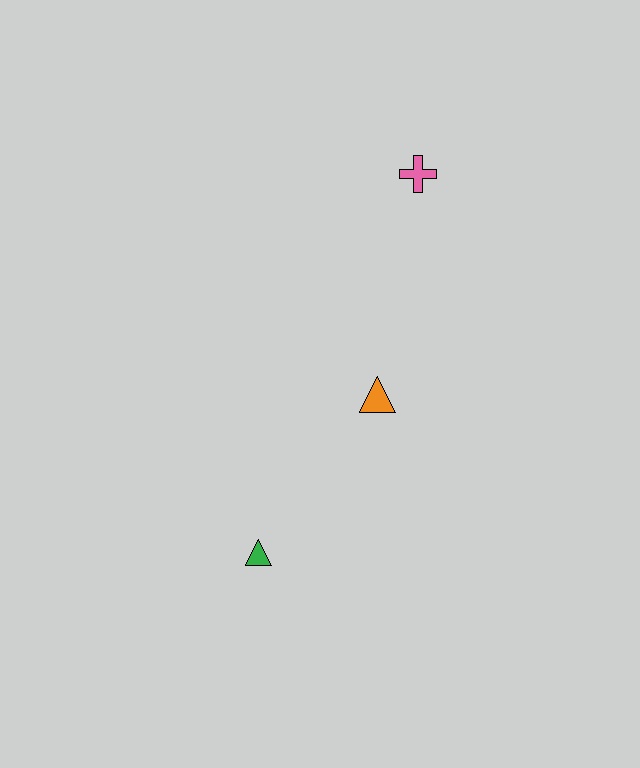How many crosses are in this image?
There is 1 cross.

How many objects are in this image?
There are 3 objects.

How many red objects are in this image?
There are no red objects.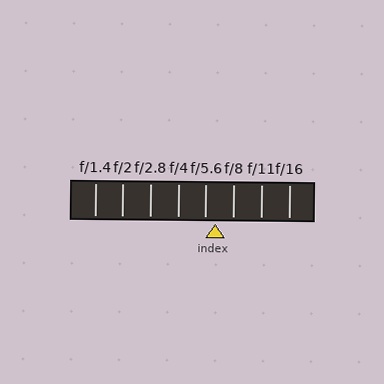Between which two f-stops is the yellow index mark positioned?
The index mark is between f/5.6 and f/8.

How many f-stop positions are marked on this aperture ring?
There are 8 f-stop positions marked.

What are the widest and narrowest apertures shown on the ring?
The widest aperture shown is f/1.4 and the narrowest is f/16.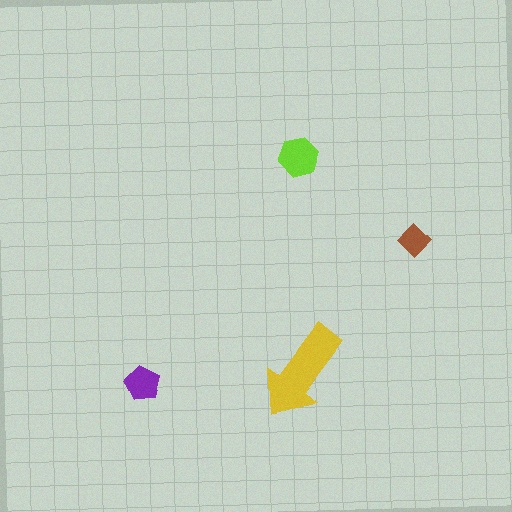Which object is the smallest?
The brown diamond.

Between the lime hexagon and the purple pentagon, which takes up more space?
The lime hexagon.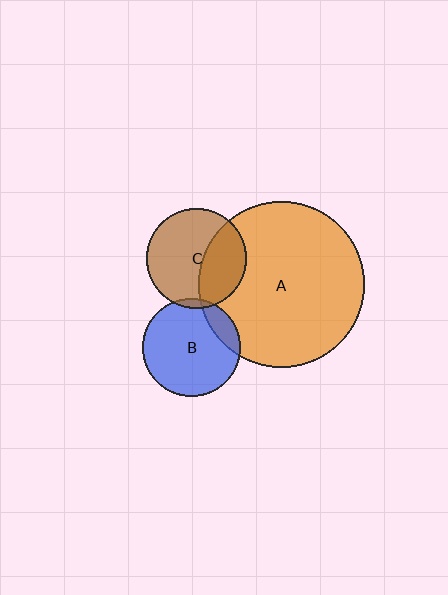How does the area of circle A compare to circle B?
Approximately 2.9 times.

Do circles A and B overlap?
Yes.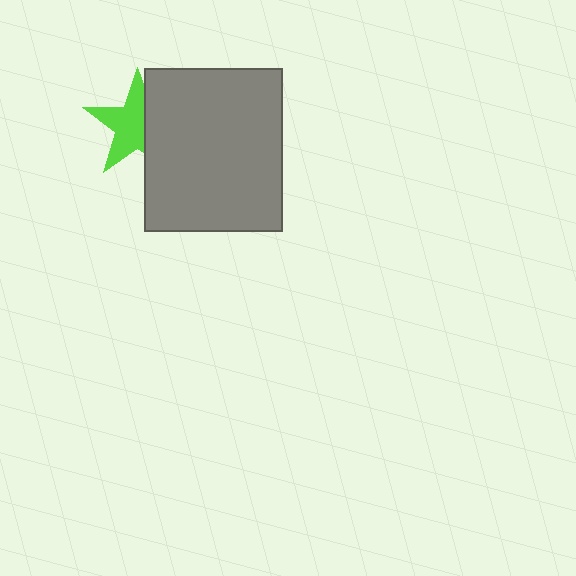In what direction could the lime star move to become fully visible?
The lime star could move left. That would shift it out from behind the gray rectangle entirely.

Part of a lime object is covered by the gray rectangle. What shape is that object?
It is a star.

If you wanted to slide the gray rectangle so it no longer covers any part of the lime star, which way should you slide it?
Slide it right — that is the most direct way to separate the two shapes.